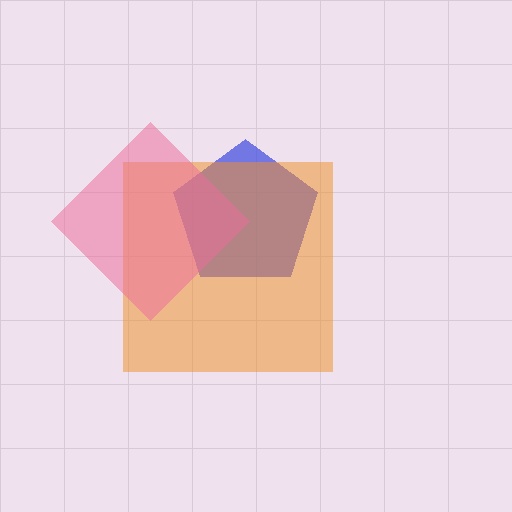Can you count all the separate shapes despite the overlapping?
Yes, there are 3 separate shapes.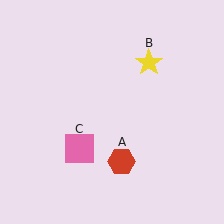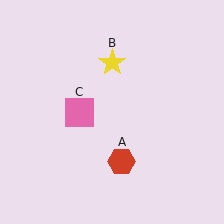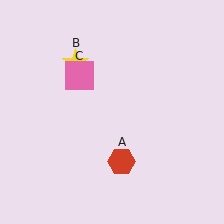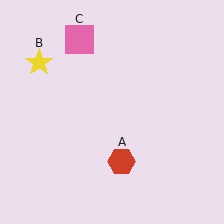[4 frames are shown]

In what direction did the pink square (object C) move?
The pink square (object C) moved up.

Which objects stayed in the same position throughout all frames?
Red hexagon (object A) remained stationary.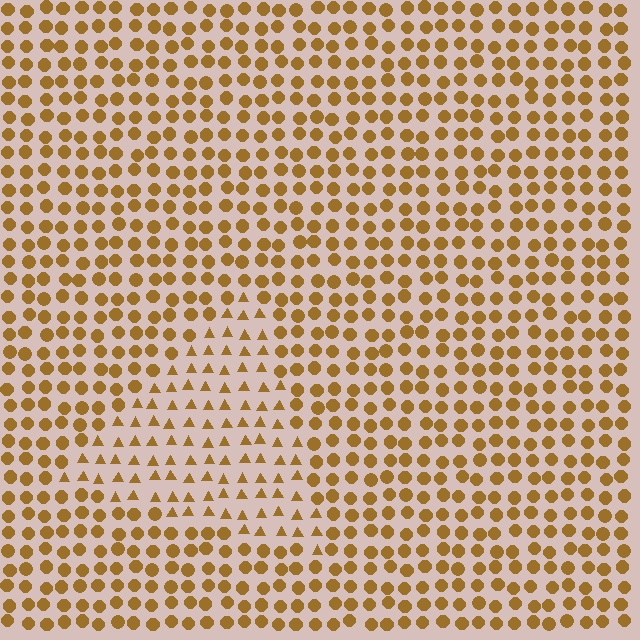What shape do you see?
I see a triangle.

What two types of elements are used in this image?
The image uses triangles inside the triangle region and circles outside it.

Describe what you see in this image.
The image is filled with small brown elements arranged in a uniform grid. A triangle-shaped region contains triangles, while the surrounding area contains circles. The boundary is defined purely by the change in element shape.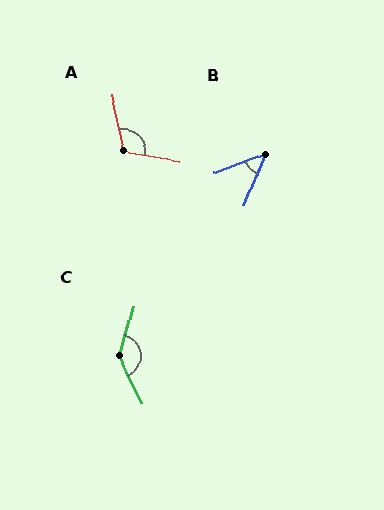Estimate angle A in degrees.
Approximately 111 degrees.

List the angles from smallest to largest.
B (48°), A (111°), C (139°).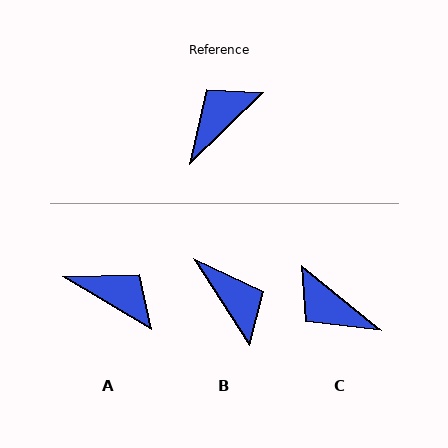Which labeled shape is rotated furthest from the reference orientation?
B, about 102 degrees away.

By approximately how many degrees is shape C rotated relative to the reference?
Approximately 96 degrees counter-clockwise.